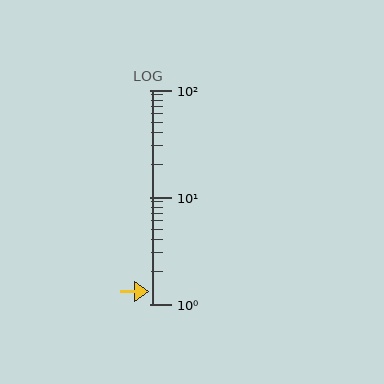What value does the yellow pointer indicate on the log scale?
The pointer indicates approximately 1.3.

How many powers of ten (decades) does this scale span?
The scale spans 2 decades, from 1 to 100.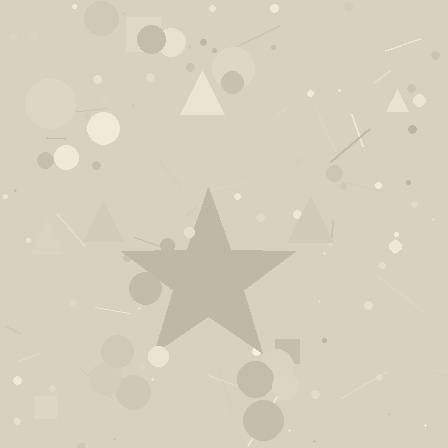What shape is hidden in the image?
A star is hidden in the image.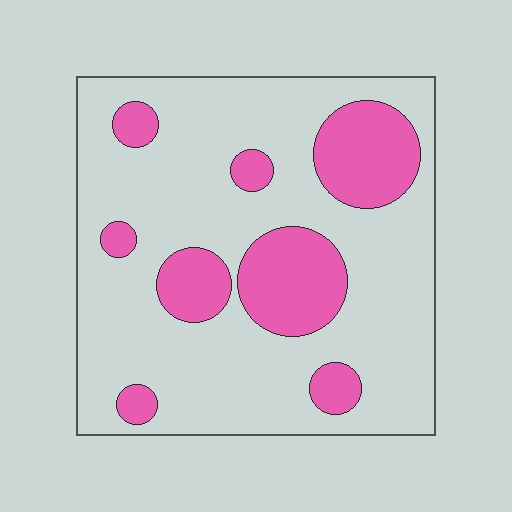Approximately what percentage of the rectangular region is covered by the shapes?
Approximately 25%.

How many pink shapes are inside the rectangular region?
8.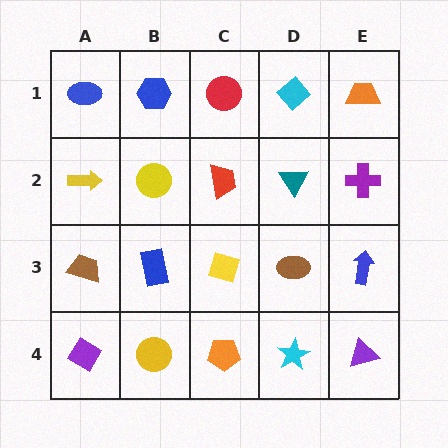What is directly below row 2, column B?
A blue rectangle.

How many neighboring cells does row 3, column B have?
4.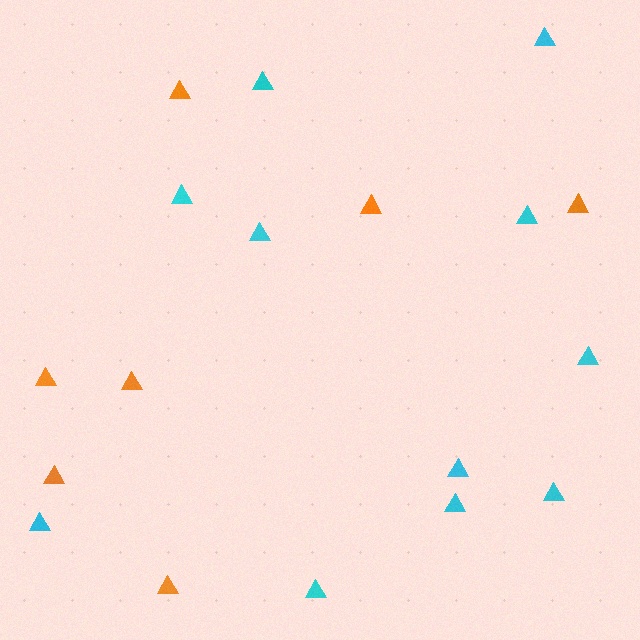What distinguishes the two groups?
There are 2 groups: one group of orange triangles (7) and one group of cyan triangles (11).